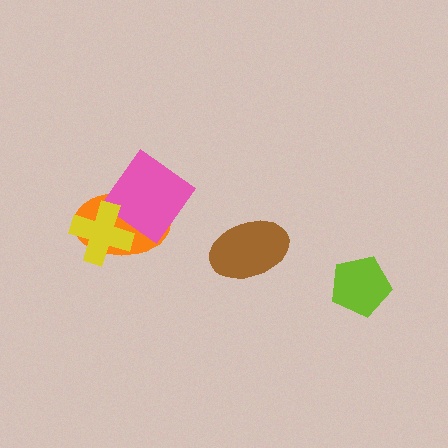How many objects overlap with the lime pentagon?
0 objects overlap with the lime pentagon.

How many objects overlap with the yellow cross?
2 objects overlap with the yellow cross.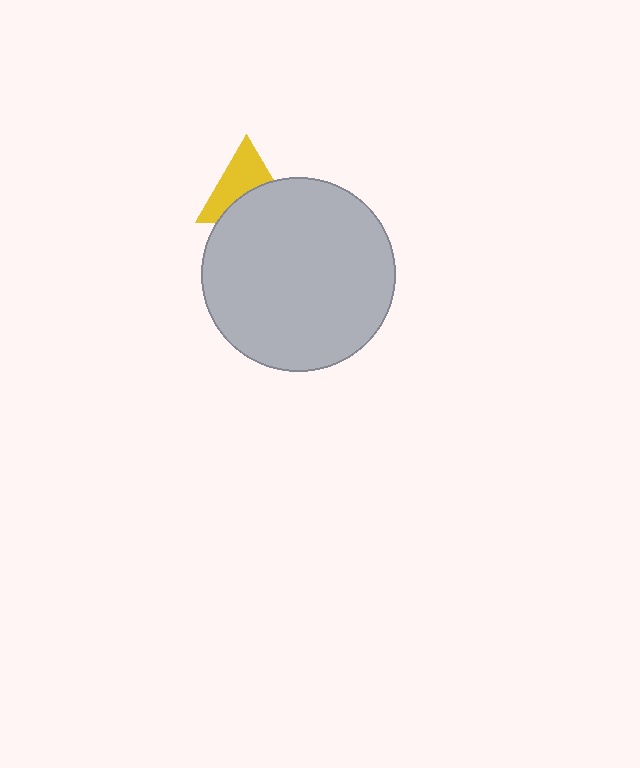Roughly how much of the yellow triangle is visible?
About half of it is visible (roughly 54%).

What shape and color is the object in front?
The object in front is a light gray circle.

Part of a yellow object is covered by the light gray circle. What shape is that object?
It is a triangle.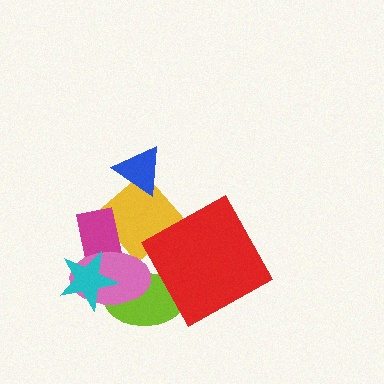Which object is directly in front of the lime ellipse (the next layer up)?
The red square is directly in front of the lime ellipse.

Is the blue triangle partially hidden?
No, no other shape covers it.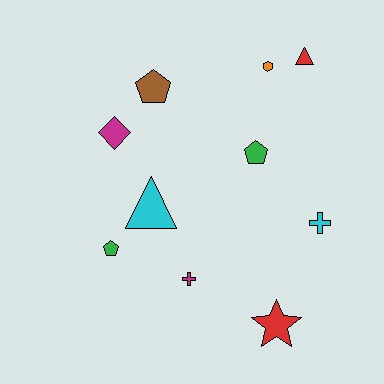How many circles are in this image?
There are no circles.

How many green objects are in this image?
There are 2 green objects.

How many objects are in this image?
There are 10 objects.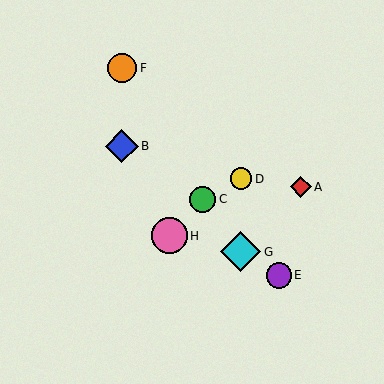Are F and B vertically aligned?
Yes, both are at x≈122.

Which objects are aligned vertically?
Objects B, F are aligned vertically.